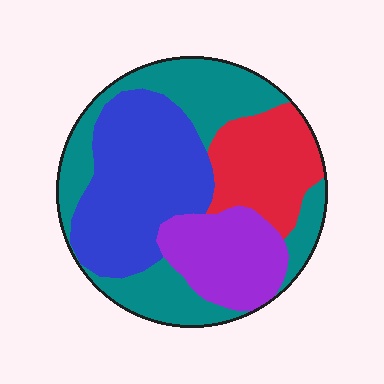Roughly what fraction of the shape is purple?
Purple covers 17% of the shape.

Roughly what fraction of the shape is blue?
Blue takes up about one third (1/3) of the shape.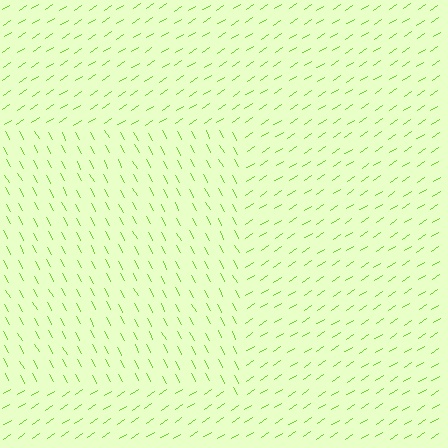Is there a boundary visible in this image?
Yes, there is a texture boundary formed by a change in line orientation.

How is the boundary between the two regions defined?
The boundary is defined purely by a change in line orientation (approximately 85 degrees difference). All lines are the same color and thickness.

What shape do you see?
I see a rectangle.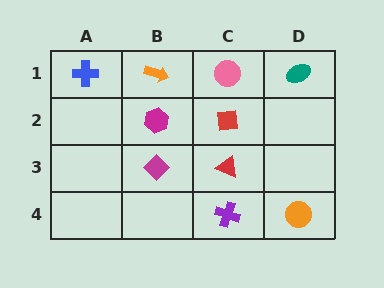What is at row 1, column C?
A pink circle.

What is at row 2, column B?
A magenta hexagon.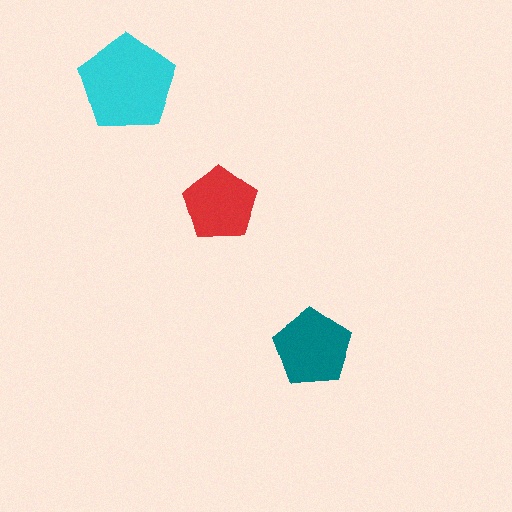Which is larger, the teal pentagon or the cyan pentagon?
The cyan one.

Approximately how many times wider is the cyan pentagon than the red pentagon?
About 1.5 times wider.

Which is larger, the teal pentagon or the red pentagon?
The teal one.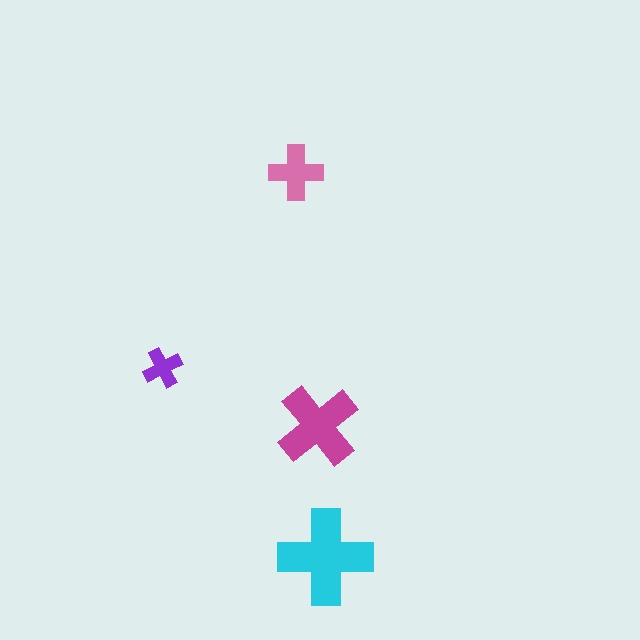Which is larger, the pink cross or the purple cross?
The pink one.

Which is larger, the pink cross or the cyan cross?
The cyan one.